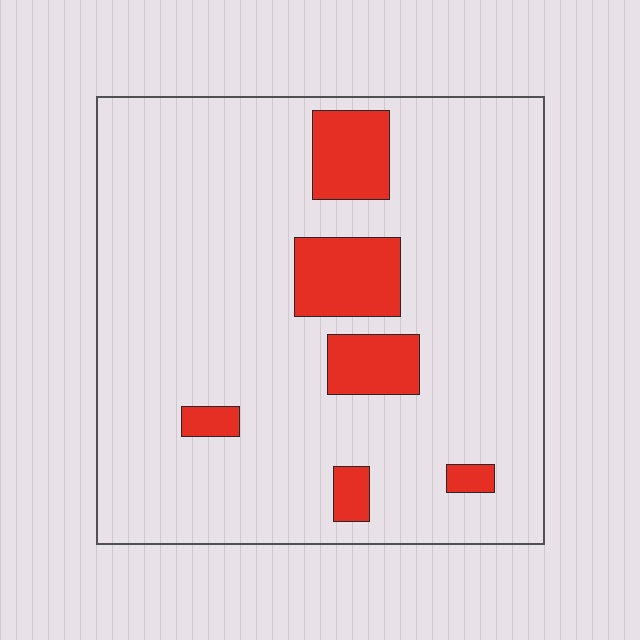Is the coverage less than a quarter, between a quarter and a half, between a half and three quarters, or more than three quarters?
Less than a quarter.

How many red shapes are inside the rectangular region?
6.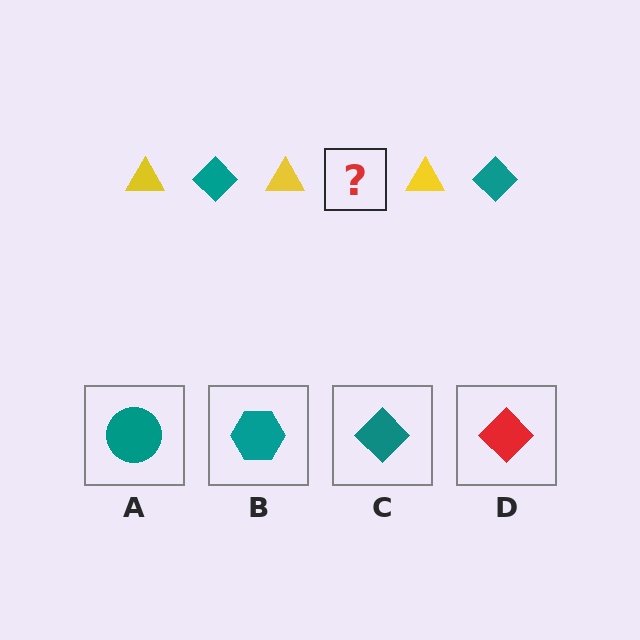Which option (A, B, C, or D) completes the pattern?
C.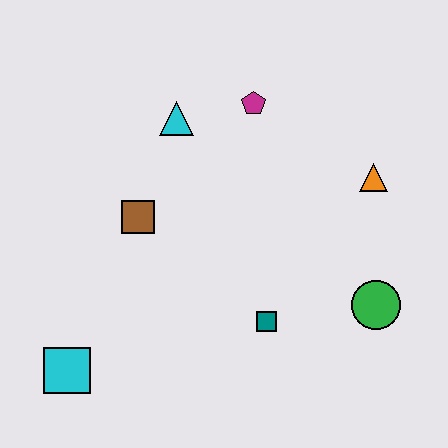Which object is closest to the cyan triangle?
The magenta pentagon is closest to the cyan triangle.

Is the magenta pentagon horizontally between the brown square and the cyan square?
No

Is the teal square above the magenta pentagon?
No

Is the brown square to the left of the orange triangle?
Yes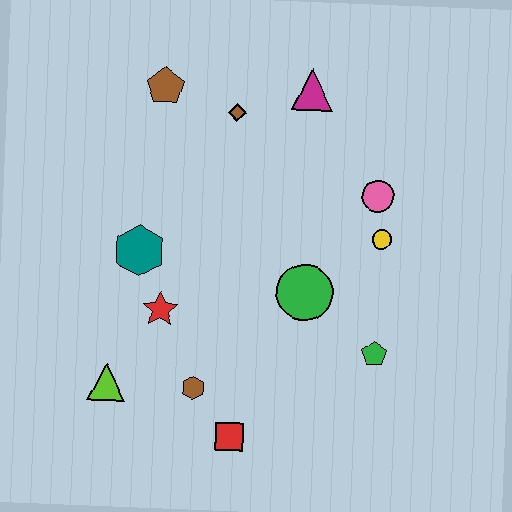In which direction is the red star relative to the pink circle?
The red star is to the left of the pink circle.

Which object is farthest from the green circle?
The brown pentagon is farthest from the green circle.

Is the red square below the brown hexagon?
Yes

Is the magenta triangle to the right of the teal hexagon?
Yes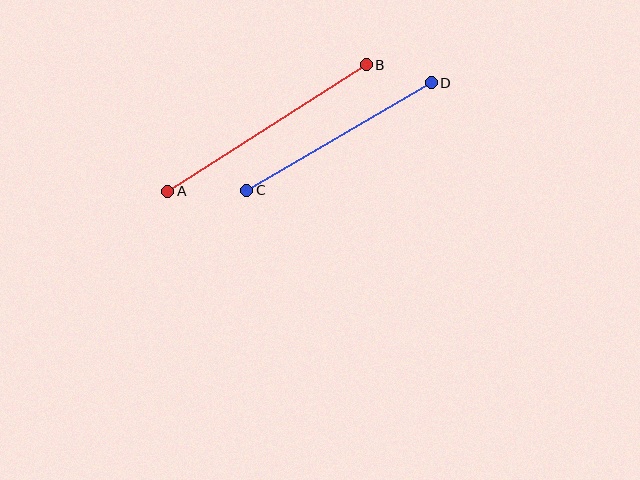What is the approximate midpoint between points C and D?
The midpoint is at approximately (339, 137) pixels.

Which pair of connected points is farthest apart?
Points A and B are farthest apart.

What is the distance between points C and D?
The distance is approximately 214 pixels.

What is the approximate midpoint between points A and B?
The midpoint is at approximately (267, 128) pixels.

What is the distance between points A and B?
The distance is approximately 235 pixels.